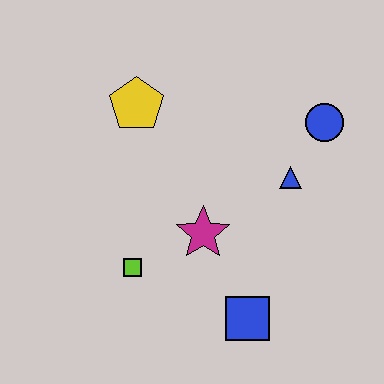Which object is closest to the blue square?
The magenta star is closest to the blue square.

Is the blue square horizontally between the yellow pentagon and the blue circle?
Yes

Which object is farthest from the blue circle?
The lime square is farthest from the blue circle.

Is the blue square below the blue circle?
Yes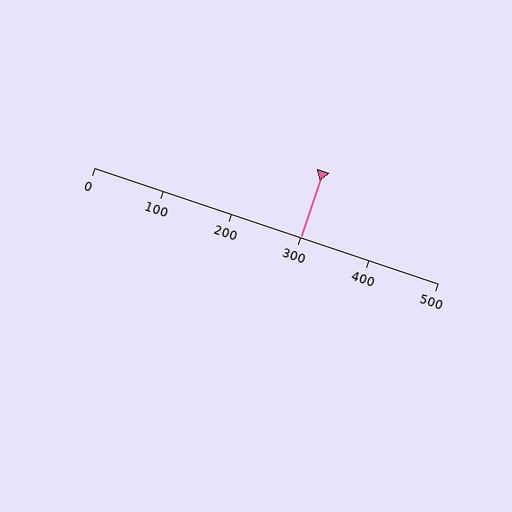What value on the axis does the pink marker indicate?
The marker indicates approximately 300.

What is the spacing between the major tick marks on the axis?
The major ticks are spaced 100 apart.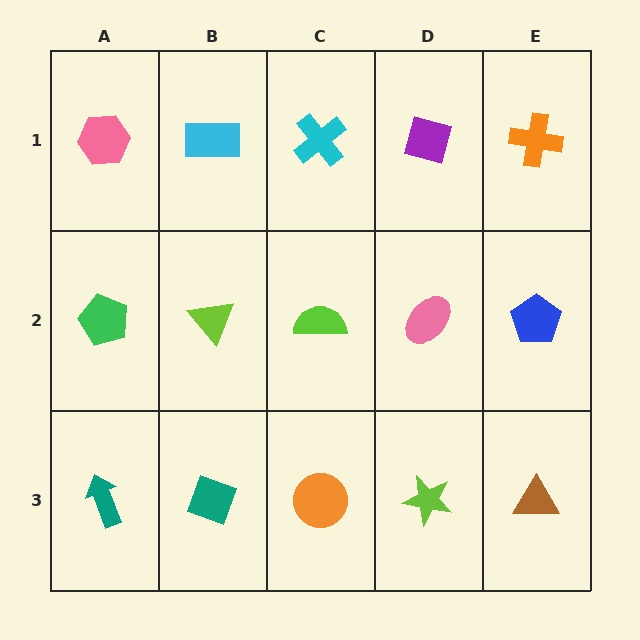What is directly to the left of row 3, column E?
A lime star.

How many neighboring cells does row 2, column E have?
3.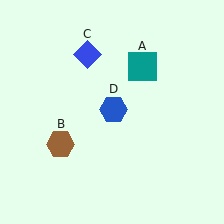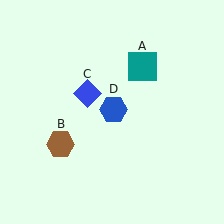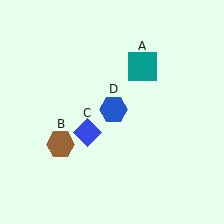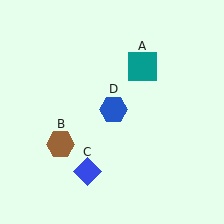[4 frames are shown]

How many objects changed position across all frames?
1 object changed position: blue diamond (object C).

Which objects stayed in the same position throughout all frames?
Teal square (object A) and brown hexagon (object B) and blue hexagon (object D) remained stationary.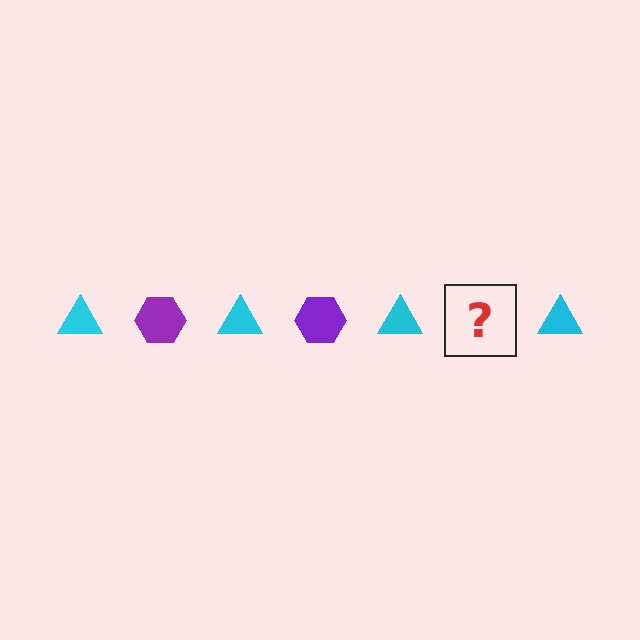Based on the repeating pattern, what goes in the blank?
The blank should be a purple hexagon.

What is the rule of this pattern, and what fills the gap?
The rule is that the pattern alternates between cyan triangle and purple hexagon. The gap should be filled with a purple hexagon.